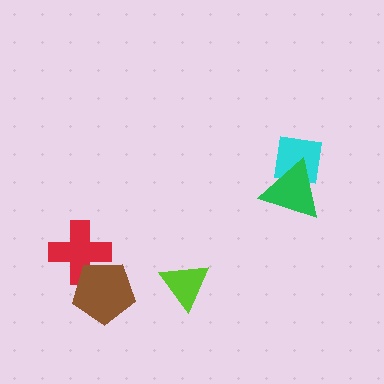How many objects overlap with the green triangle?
1 object overlaps with the green triangle.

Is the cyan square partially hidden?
Yes, it is partially covered by another shape.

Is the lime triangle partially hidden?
No, no other shape covers it.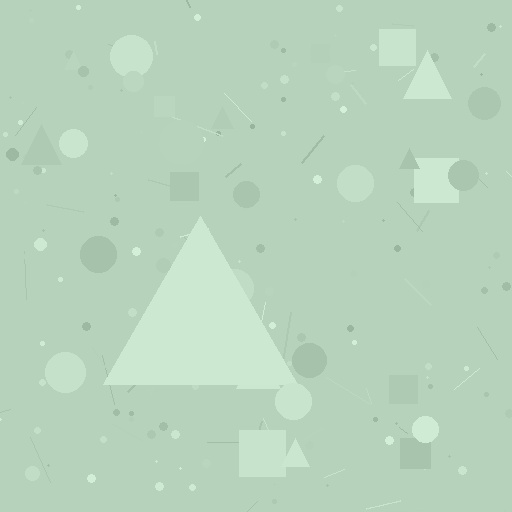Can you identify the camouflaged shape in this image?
The camouflaged shape is a triangle.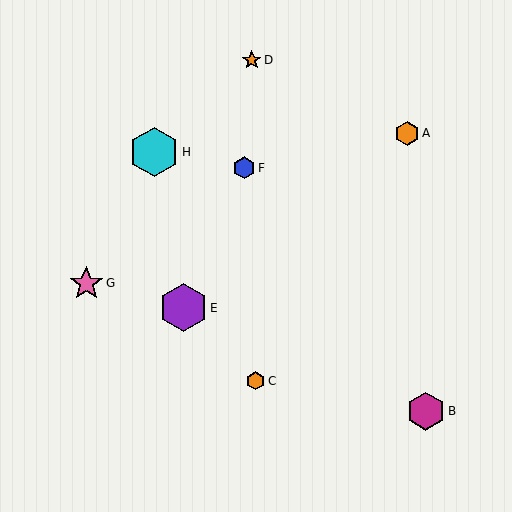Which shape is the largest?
The cyan hexagon (labeled H) is the largest.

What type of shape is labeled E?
Shape E is a purple hexagon.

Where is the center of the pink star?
The center of the pink star is at (86, 283).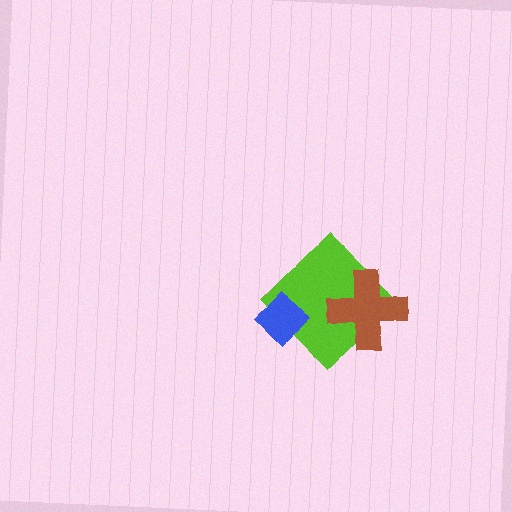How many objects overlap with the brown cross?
1 object overlaps with the brown cross.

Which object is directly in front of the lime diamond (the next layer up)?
The brown cross is directly in front of the lime diamond.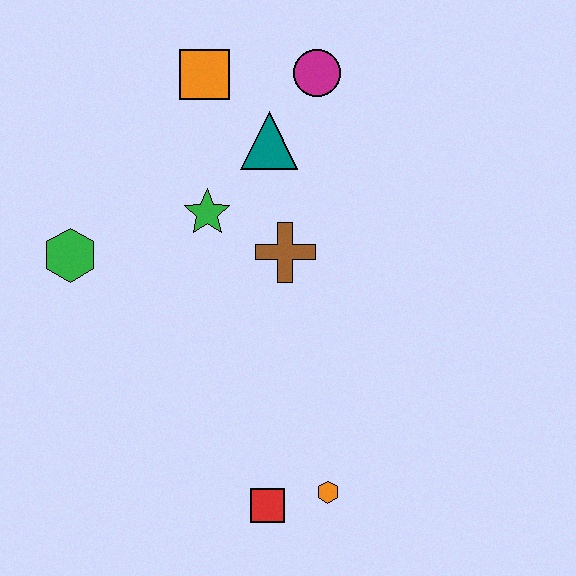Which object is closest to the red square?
The orange hexagon is closest to the red square.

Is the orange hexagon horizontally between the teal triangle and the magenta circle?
No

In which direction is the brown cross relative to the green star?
The brown cross is to the right of the green star.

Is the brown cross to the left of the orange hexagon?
Yes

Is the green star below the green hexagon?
No